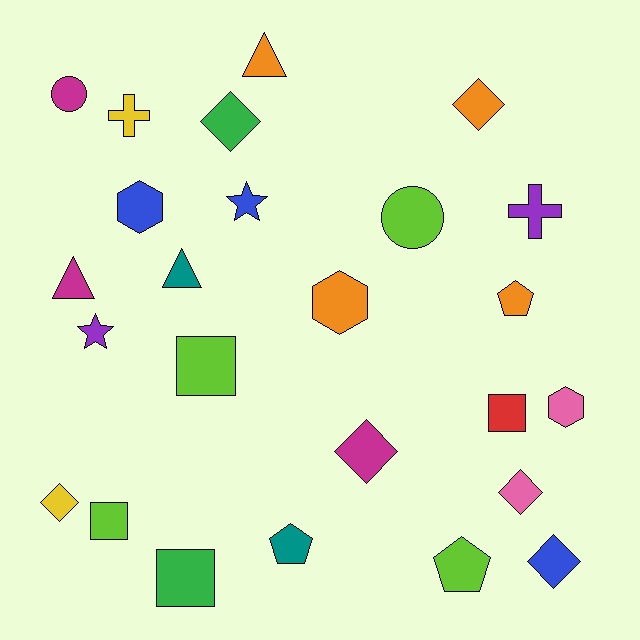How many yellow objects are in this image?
There are 2 yellow objects.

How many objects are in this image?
There are 25 objects.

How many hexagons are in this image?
There are 3 hexagons.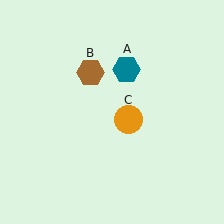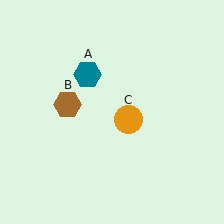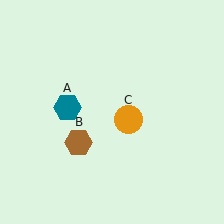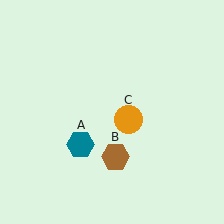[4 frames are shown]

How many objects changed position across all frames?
2 objects changed position: teal hexagon (object A), brown hexagon (object B).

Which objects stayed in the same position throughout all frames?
Orange circle (object C) remained stationary.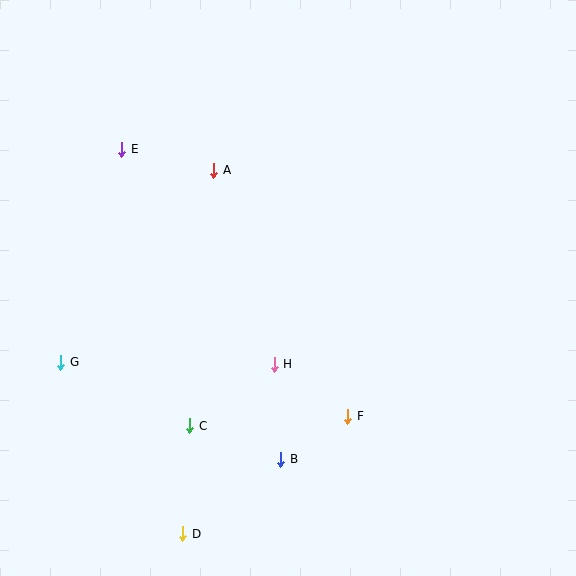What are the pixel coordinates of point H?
Point H is at (274, 364).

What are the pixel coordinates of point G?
Point G is at (61, 362).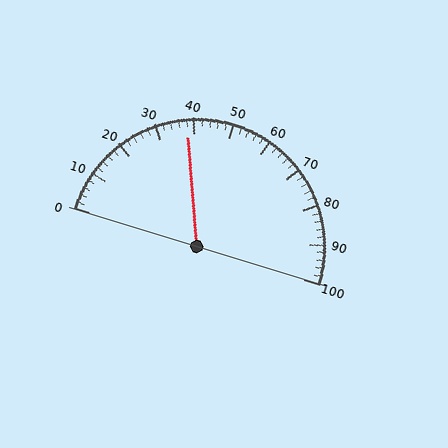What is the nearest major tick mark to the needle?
The nearest major tick mark is 40.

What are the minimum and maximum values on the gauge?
The gauge ranges from 0 to 100.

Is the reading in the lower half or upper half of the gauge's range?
The reading is in the lower half of the range (0 to 100).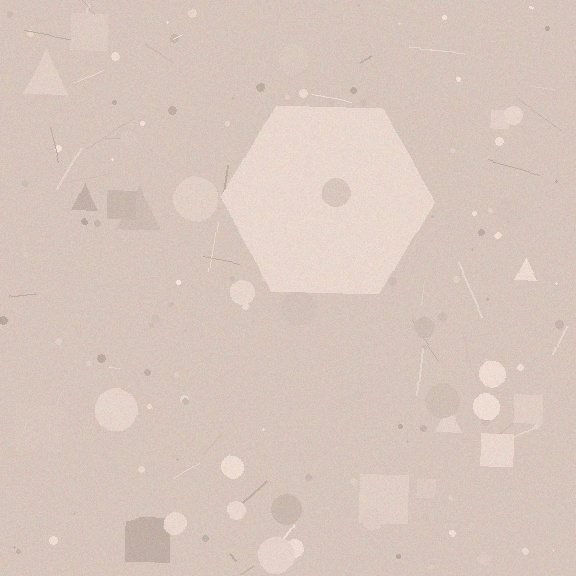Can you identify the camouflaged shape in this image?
The camouflaged shape is a hexagon.